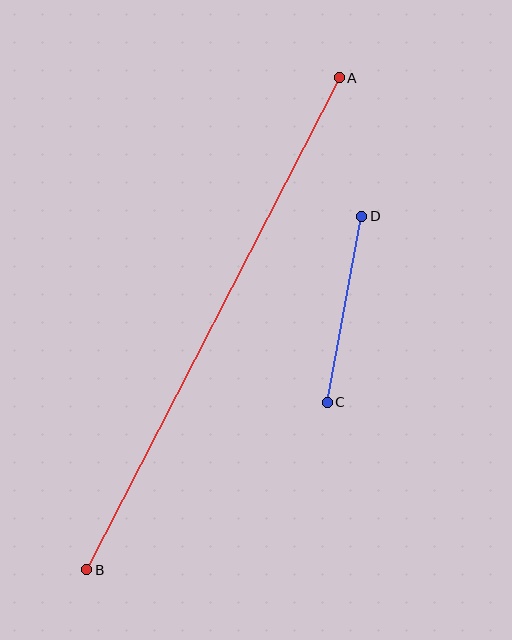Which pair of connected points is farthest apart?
Points A and B are farthest apart.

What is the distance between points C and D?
The distance is approximately 190 pixels.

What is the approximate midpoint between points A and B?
The midpoint is at approximately (213, 324) pixels.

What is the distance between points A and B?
The distance is approximately 553 pixels.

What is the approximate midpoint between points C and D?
The midpoint is at approximately (344, 309) pixels.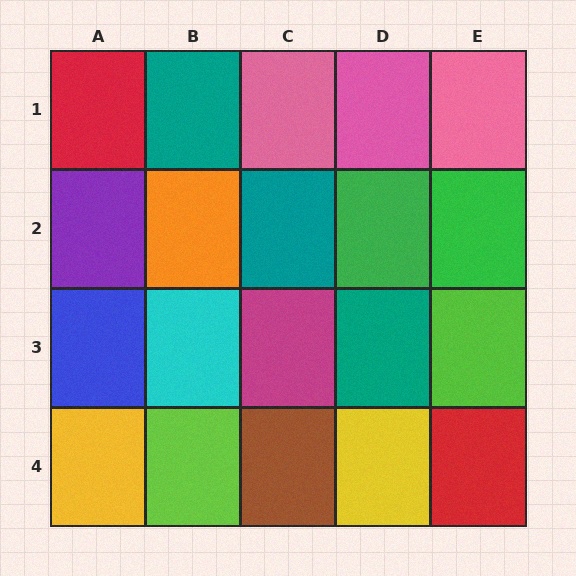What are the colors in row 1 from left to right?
Red, teal, pink, pink, pink.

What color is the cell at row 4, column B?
Lime.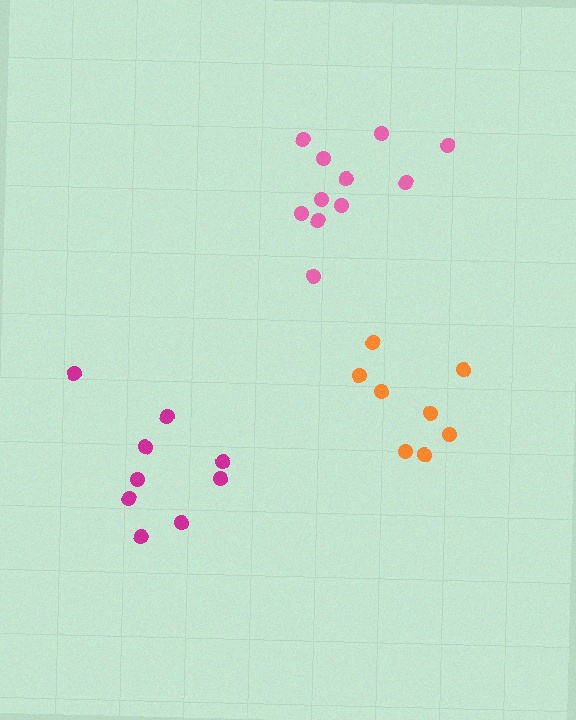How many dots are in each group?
Group 1: 8 dots, Group 2: 11 dots, Group 3: 9 dots (28 total).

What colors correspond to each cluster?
The clusters are colored: orange, pink, magenta.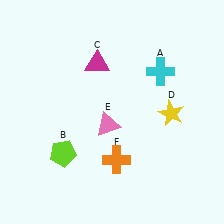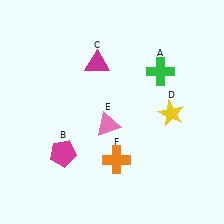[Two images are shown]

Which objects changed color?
A changed from cyan to green. B changed from lime to magenta.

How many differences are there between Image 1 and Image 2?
There are 2 differences between the two images.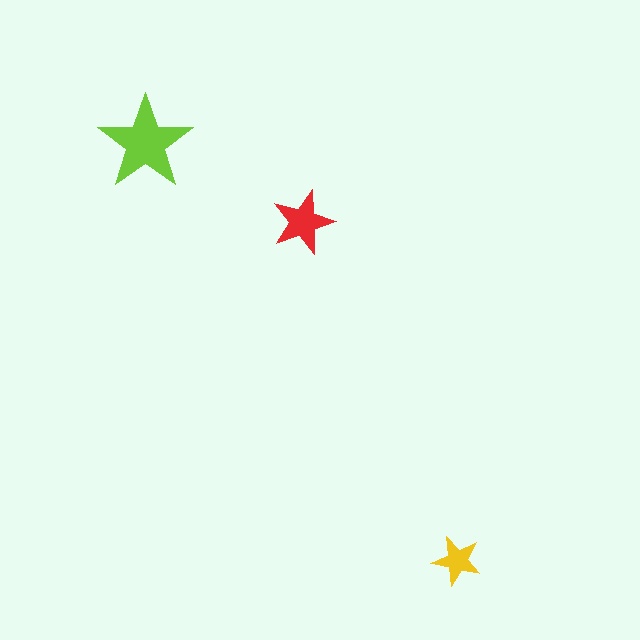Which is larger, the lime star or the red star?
The lime one.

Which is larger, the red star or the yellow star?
The red one.